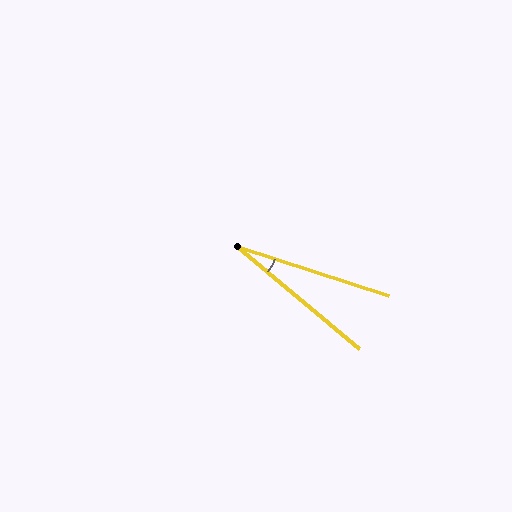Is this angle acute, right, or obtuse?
It is acute.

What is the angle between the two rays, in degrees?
Approximately 22 degrees.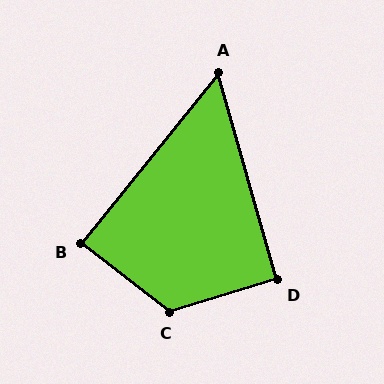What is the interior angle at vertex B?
Approximately 89 degrees (approximately right).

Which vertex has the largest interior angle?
C, at approximately 125 degrees.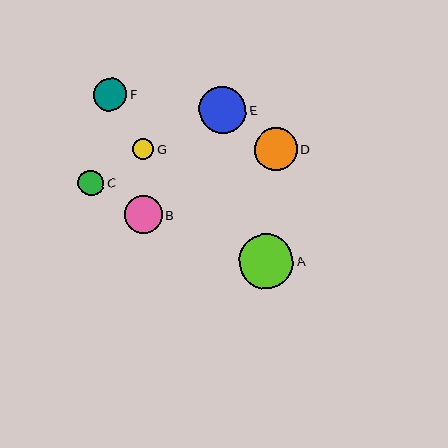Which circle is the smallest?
Circle G is the smallest with a size of approximately 21 pixels.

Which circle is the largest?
Circle A is the largest with a size of approximately 54 pixels.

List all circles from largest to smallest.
From largest to smallest: A, E, D, B, F, C, G.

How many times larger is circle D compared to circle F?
Circle D is approximately 1.3 times the size of circle F.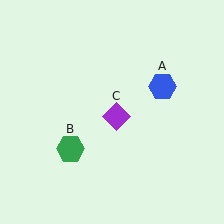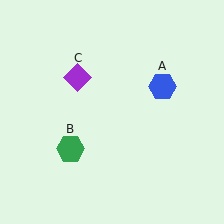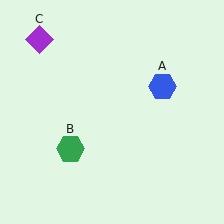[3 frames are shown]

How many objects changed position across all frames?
1 object changed position: purple diamond (object C).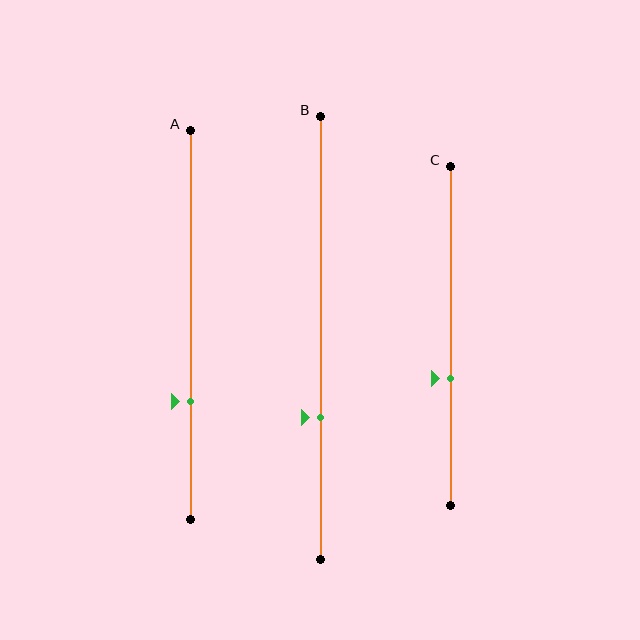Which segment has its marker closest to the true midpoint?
Segment C has its marker closest to the true midpoint.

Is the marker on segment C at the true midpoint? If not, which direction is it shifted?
No, the marker on segment C is shifted downward by about 12% of the segment length.